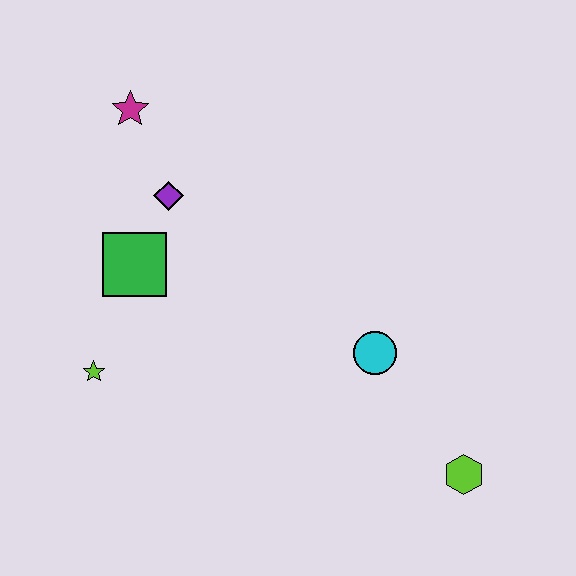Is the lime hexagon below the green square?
Yes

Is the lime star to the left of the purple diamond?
Yes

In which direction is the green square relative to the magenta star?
The green square is below the magenta star.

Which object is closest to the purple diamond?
The green square is closest to the purple diamond.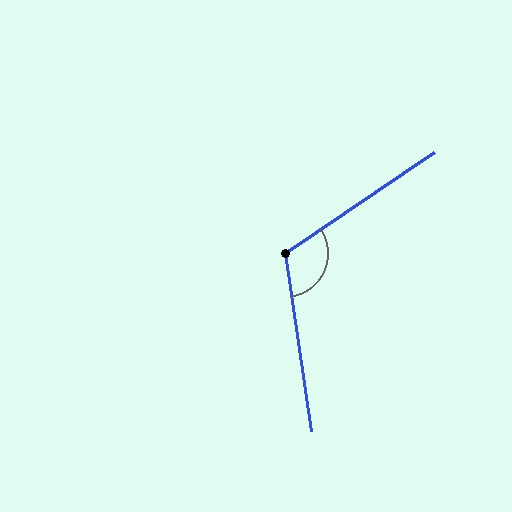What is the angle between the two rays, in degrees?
Approximately 116 degrees.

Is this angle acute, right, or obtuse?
It is obtuse.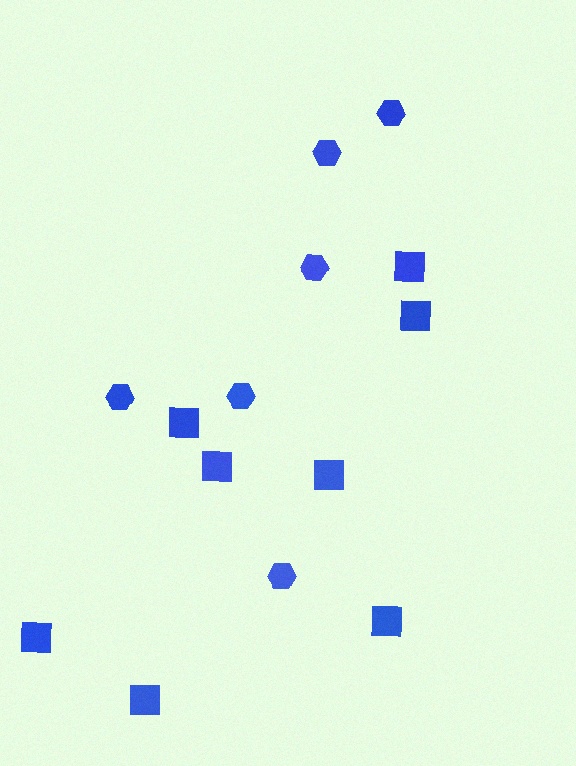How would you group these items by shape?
There are 2 groups: one group of hexagons (6) and one group of squares (8).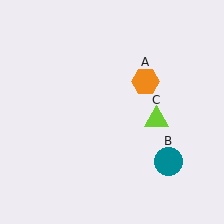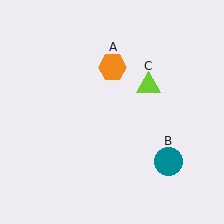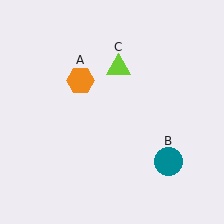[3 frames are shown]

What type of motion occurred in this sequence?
The orange hexagon (object A), lime triangle (object C) rotated counterclockwise around the center of the scene.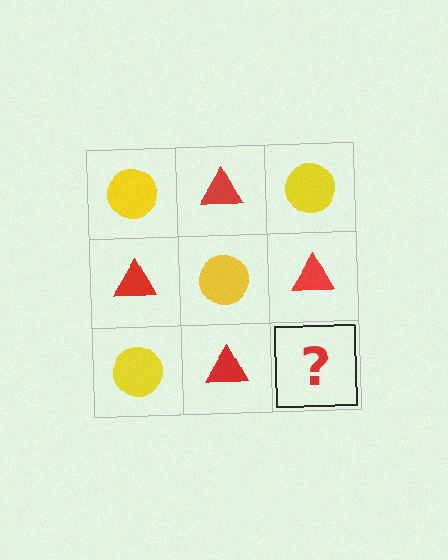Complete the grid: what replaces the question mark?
The question mark should be replaced with a yellow circle.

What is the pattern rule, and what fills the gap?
The rule is that it alternates yellow circle and red triangle in a checkerboard pattern. The gap should be filled with a yellow circle.